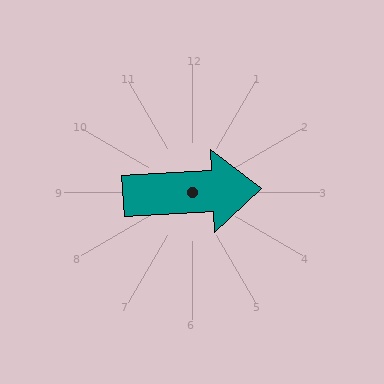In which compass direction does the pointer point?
East.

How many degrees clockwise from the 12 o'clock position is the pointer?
Approximately 87 degrees.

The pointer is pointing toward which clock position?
Roughly 3 o'clock.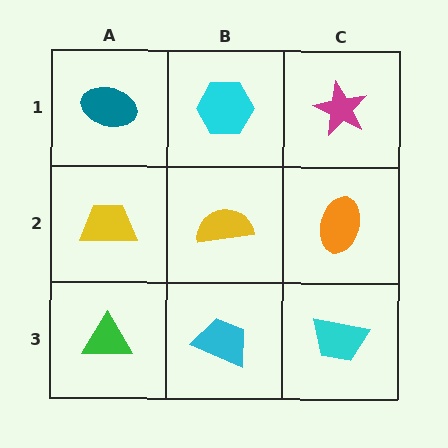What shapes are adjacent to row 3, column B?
A yellow semicircle (row 2, column B), a green triangle (row 3, column A), a cyan trapezoid (row 3, column C).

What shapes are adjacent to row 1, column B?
A yellow semicircle (row 2, column B), a teal ellipse (row 1, column A), a magenta star (row 1, column C).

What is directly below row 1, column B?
A yellow semicircle.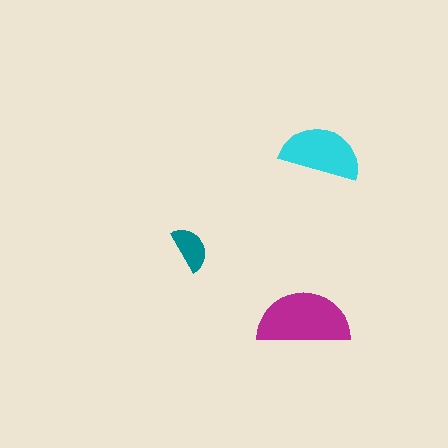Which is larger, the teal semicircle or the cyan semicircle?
The cyan one.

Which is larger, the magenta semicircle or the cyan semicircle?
The magenta one.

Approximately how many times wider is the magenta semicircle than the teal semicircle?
About 2 times wider.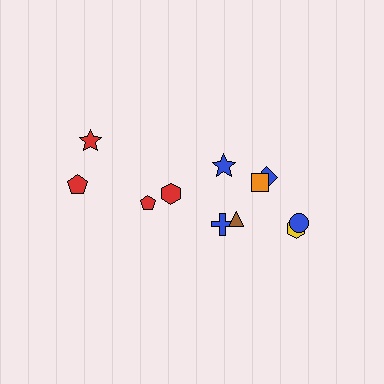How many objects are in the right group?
There are 7 objects.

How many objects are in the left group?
There are 4 objects.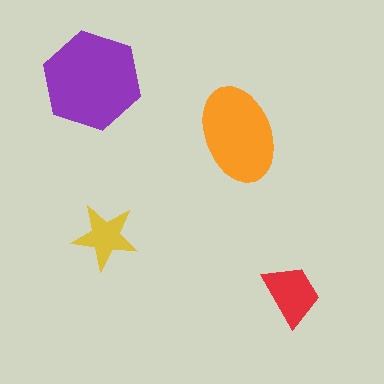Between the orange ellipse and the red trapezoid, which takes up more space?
The orange ellipse.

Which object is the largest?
The purple hexagon.